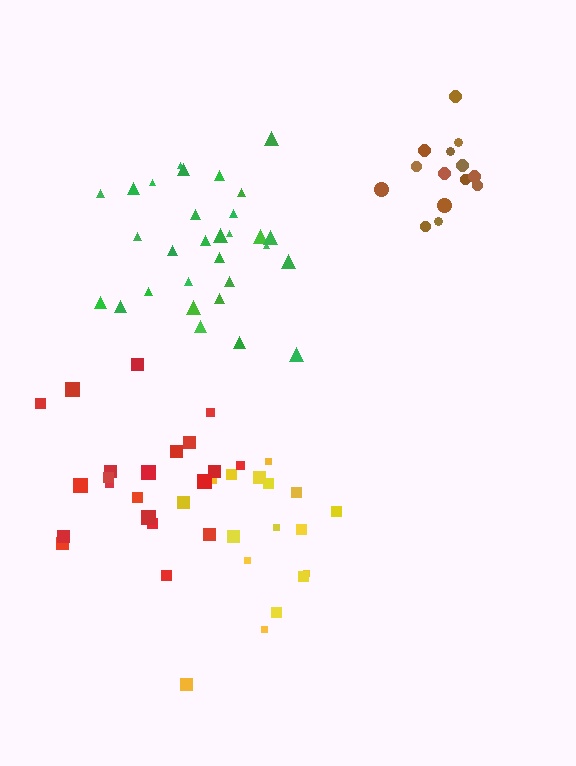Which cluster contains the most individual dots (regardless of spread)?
Green (30).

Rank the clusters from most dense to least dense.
brown, green, yellow, red.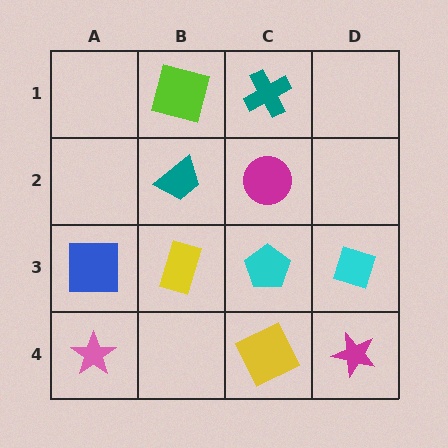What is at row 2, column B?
A teal trapezoid.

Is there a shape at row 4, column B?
No, that cell is empty.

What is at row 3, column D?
A cyan diamond.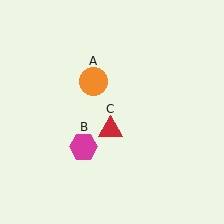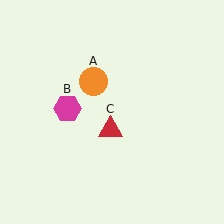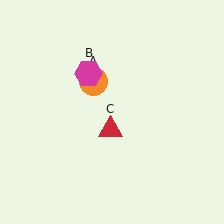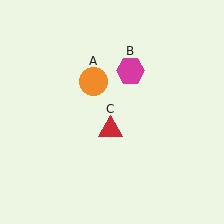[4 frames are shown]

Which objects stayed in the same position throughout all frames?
Orange circle (object A) and red triangle (object C) remained stationary.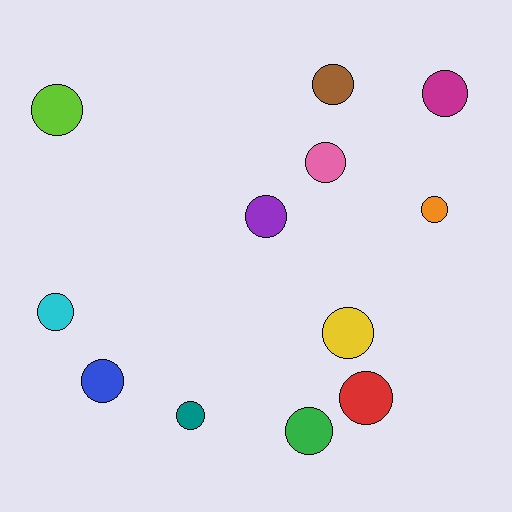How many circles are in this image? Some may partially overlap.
There are 12 circles.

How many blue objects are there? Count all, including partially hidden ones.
There is 1 blue object.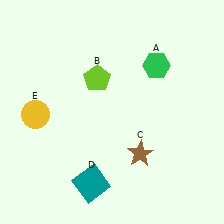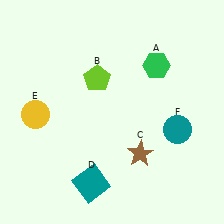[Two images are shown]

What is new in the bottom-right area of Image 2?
A teal circle (F) was added in the bottom-right area of Image 2.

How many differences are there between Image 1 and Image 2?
There is 1 difference between the two images.